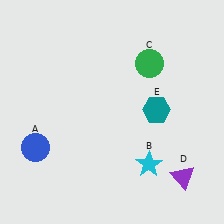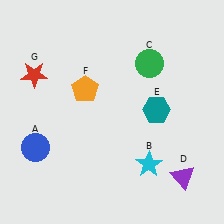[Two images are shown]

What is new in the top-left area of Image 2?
An orange pentagon (F) was added in the top-left area of Image 2.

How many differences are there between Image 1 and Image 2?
There are 2 differences between the two images.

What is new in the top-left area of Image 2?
A red star (G) was added in the top-left area of Image 2.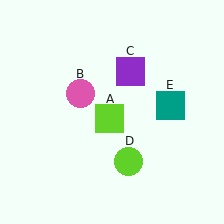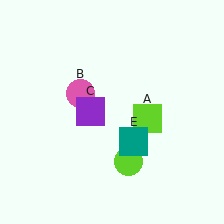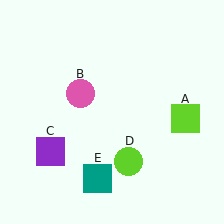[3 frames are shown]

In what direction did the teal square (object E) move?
The teal square (object E) moved down and to the left.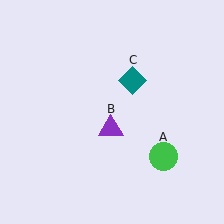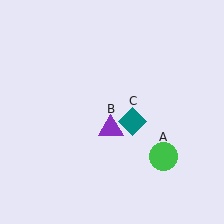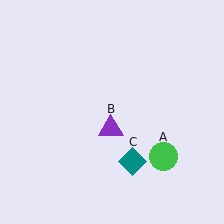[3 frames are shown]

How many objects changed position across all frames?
1 object changed position: teal diamond (object C).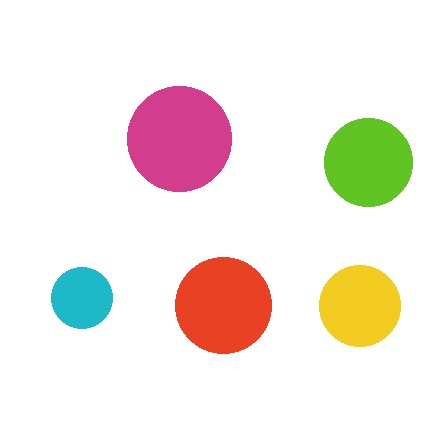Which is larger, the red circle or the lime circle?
The red one.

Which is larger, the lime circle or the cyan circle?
The lime one.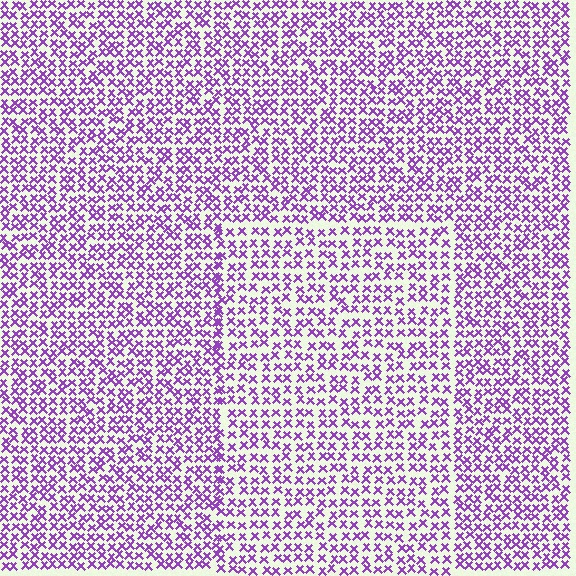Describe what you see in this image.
The image contains small purple elements arranged at two different densities. A rectangle-shaped region is visible where the elements are less densely packed than the surrounding area.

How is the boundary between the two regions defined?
The boundary is defined by a change in element density (approximately 1.4x ratio). All elements are the same color, size, and shape.